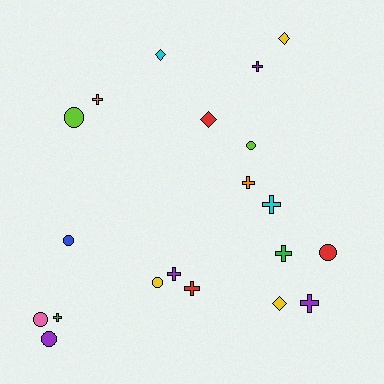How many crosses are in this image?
There are 9 crosses.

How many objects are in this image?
There are 20 objects.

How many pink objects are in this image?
There is 1 pink object.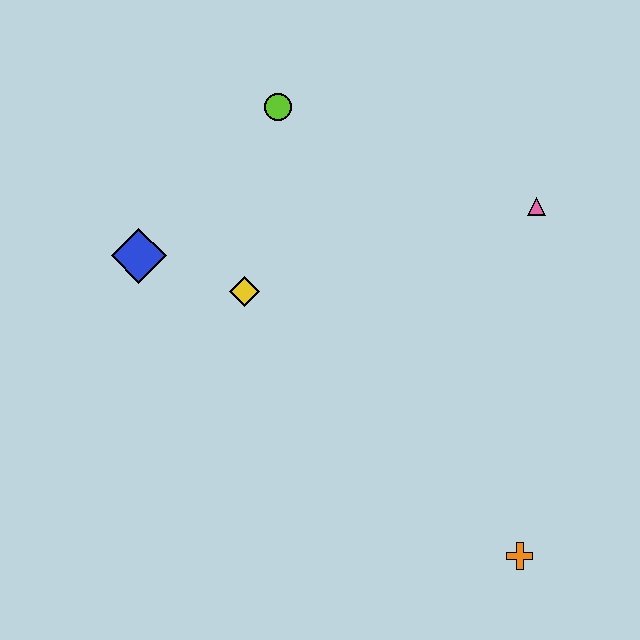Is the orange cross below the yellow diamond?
Yes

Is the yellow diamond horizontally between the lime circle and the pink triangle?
No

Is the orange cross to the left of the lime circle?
No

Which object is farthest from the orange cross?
The lime circle is farthest from the orange cross.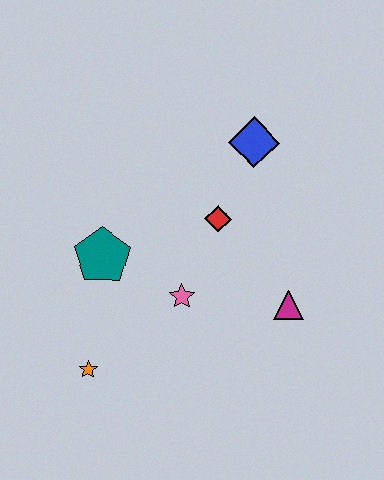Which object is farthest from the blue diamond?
The orange star is farthest from the blue diamond.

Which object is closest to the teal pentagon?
The pink star is closest to the teal pentagon.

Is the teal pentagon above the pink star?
Yes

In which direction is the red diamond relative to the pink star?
The red diamond is above the pink star.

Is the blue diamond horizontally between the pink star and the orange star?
No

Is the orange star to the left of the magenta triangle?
Yes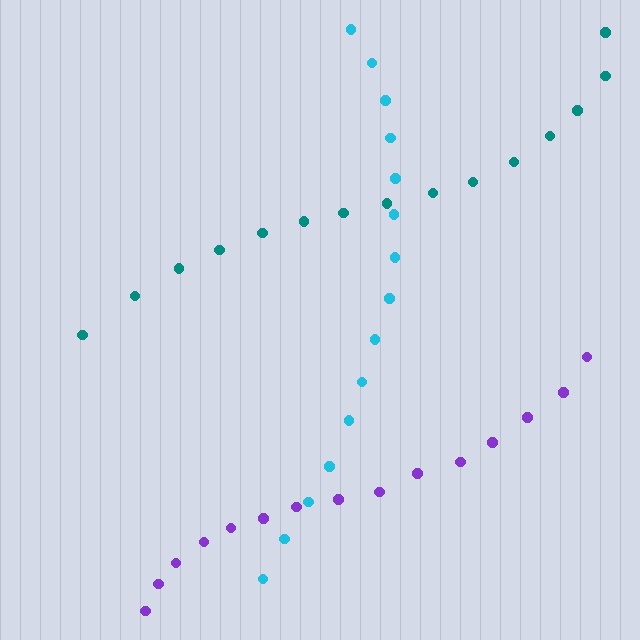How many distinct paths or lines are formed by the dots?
There are 3 distinct paths.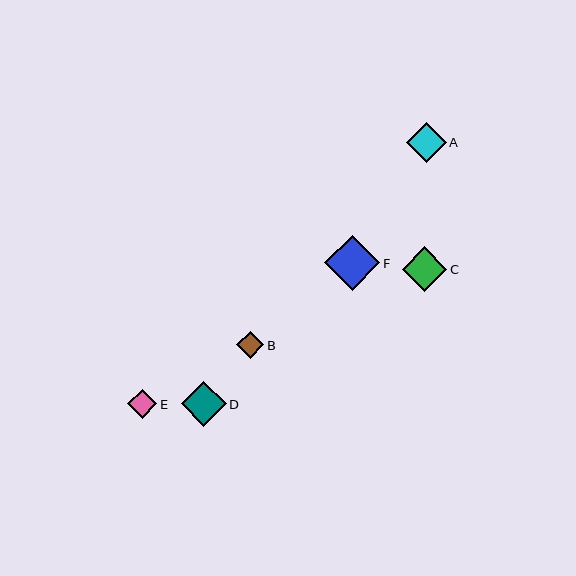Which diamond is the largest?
Diamond F is the largest with a size of approximately 55 pixels.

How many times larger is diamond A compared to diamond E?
Diamond A is approximately 1.4 times the size of diamond E.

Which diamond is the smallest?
Diamond B is the smallest with a size of approximately 27 pixels.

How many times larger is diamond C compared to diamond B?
Diamond C is approximately 1.6 times the size of diamond B.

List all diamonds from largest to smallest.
From largest to smallest: F, D, C, A, E, B.